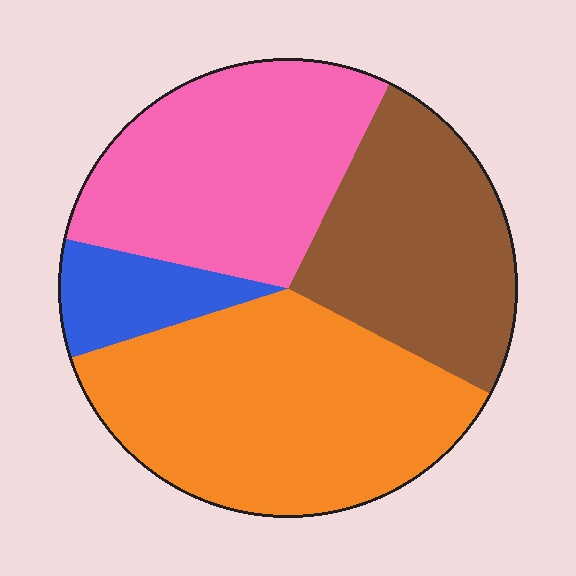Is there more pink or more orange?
Orange.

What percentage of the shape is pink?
Pink takes up about one quarter (1/4) of the shape.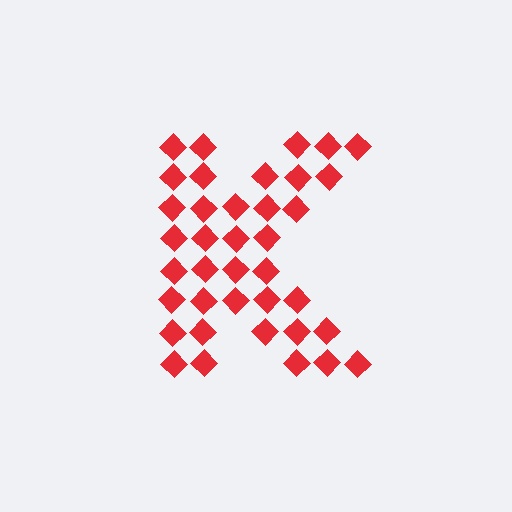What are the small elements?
The small elements are diamonds.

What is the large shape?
The large shape is the letter K.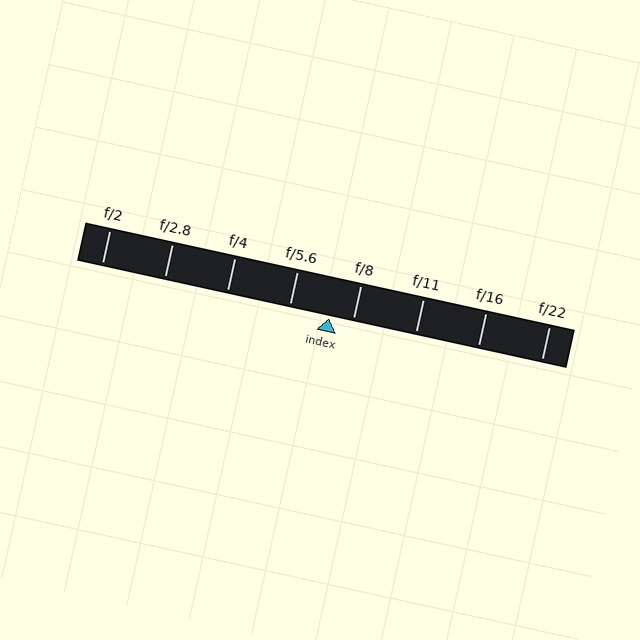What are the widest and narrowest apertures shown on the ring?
The widest aperture shown is f/2 and the narrowest is f/22.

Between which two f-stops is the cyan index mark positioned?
The index mark is between f/5.6 and f/8.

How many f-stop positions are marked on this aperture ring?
There are 8 f-stop positions marked.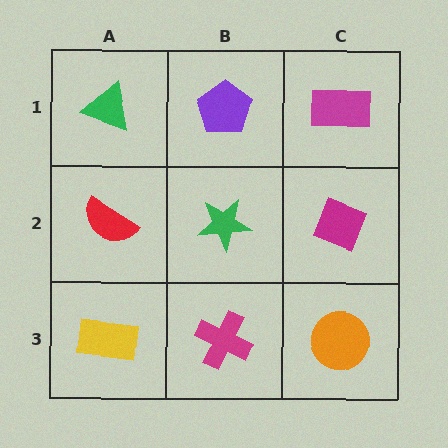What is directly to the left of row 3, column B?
A yellow rectangle.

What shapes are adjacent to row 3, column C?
A magenta diamond (row 2, column C), a magenta cross (row 3, column B).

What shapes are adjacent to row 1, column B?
A green star (row 2, column B), a green triangle (row 1, column A), a magenta rectangle (row 1, column C).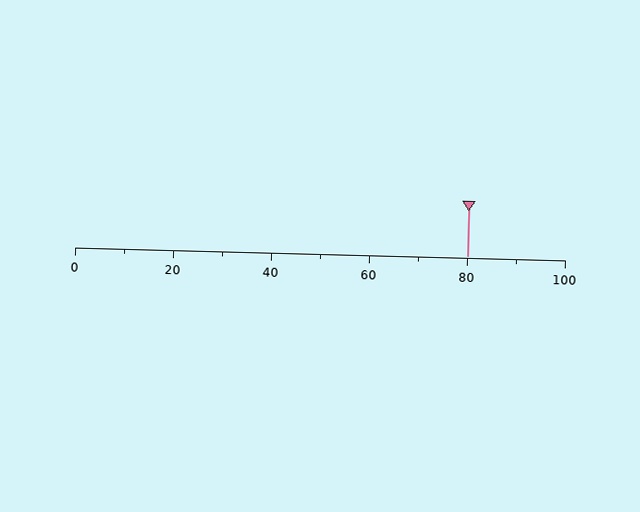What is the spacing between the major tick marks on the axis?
The major ticks are spaced 20 apart.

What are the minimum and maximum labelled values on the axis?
The axis runs from 0 to 100.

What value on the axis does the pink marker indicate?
The marker indicates approximately 80.